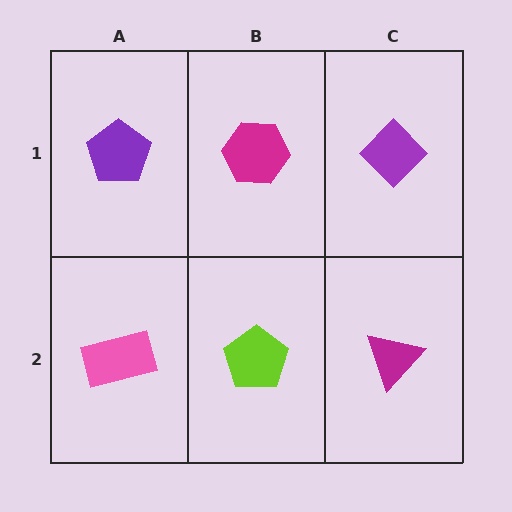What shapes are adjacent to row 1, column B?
A lime pentagon (row 2, column B), a purple pentagon (row 1, column A), a purple diamond (row 1, column C).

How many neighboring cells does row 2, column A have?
2.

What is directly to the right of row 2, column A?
A lime pentagon.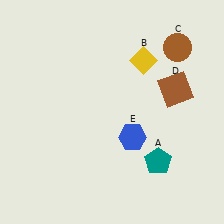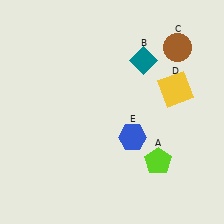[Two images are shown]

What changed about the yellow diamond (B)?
In Image 1, B is yellow. In Image 2, it changed to teal.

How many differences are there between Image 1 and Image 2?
There are 3 differences between the two images.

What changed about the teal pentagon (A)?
In Image 1, A is teal. In Image 2, it changed to lime.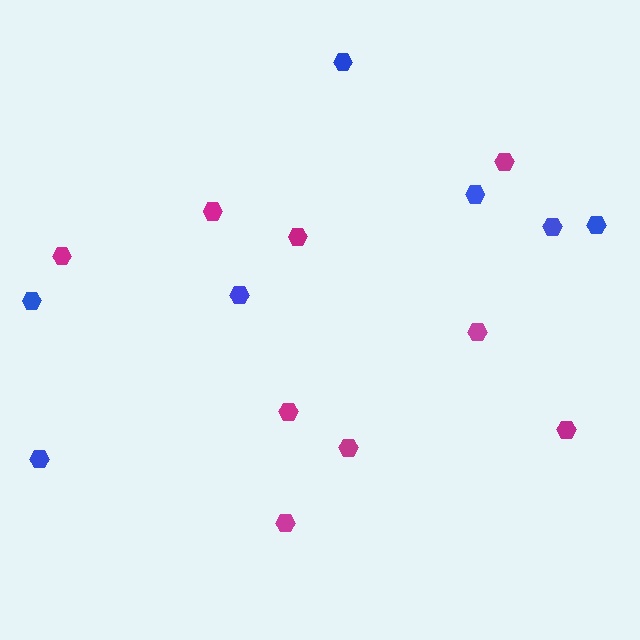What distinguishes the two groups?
There are 2 groups: one group of magenta hexagons (9) and one group of blue hexagons (7).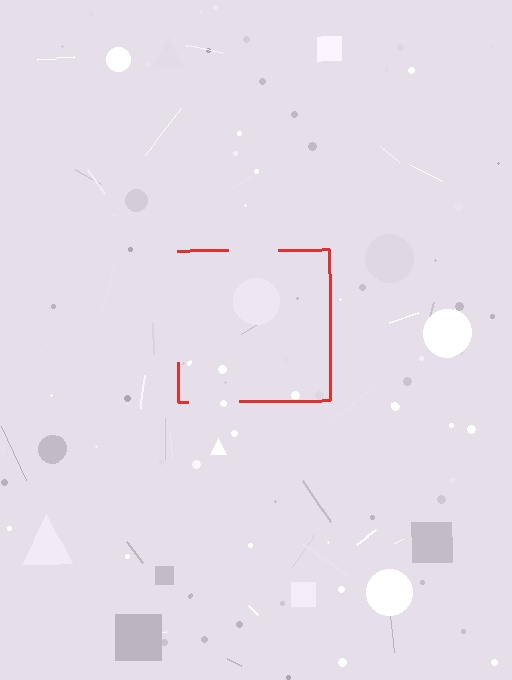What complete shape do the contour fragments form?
The contour fragments form a square.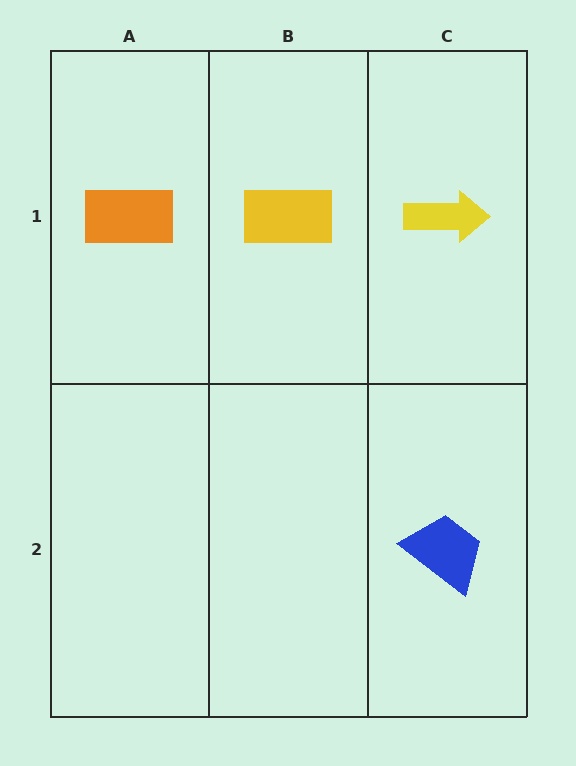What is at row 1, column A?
An orange rectangle.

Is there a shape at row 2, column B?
No, that cell is empty.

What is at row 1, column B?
A yellow rectangle.